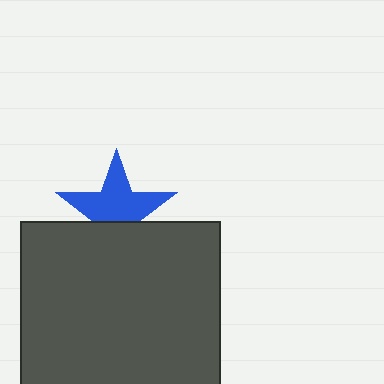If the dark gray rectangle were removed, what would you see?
You would see the complete blue star.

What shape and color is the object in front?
The object in front is a dark gray rectangle.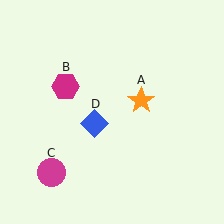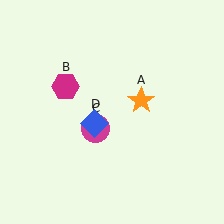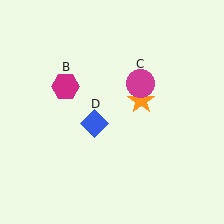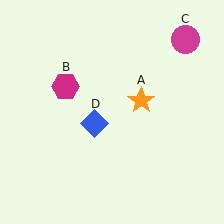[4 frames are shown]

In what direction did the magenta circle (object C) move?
The magenta circle (object C) moved up and to the right.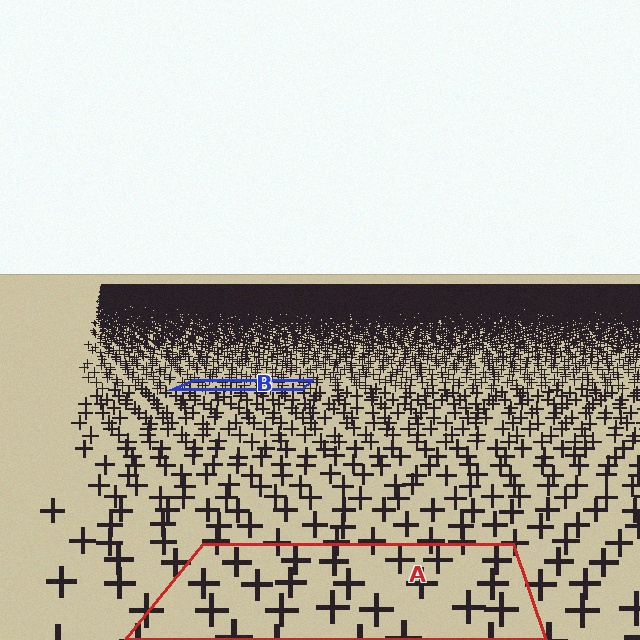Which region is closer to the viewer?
Region A is closer. The texture elements there are larger and more spread out.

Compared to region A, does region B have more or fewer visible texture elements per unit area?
Region B has more texture elements per unit area — they are packed more densely because it is farther away.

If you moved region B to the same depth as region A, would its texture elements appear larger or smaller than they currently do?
They would appear larger. At a closer depth, the same texture elements are projected at a bigger on-screen size.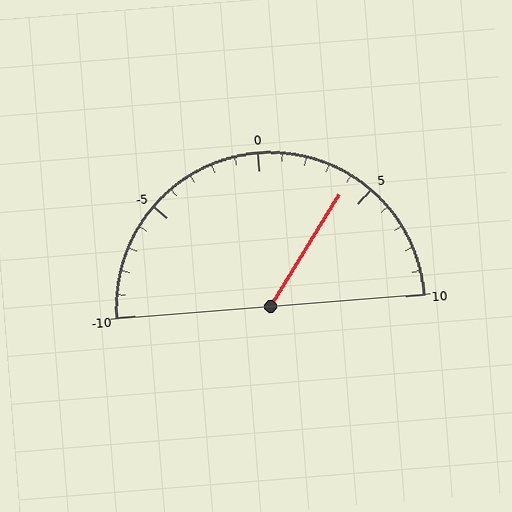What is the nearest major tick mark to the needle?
The nearest major tick mark is 5.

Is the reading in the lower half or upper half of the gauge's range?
The reading is in the upper half of the range (-10 to 10).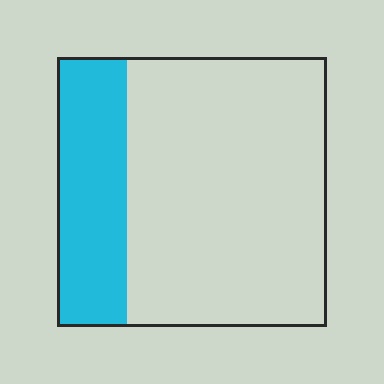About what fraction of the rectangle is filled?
About one quarter (1/4).